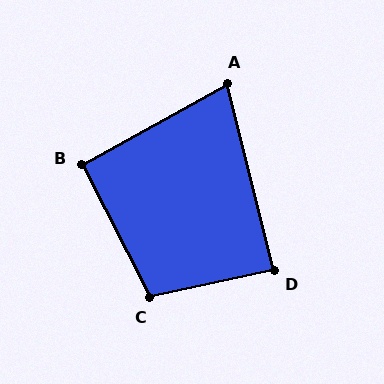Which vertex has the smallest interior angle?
A, at approximately 75 degrees.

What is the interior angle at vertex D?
Approximately 88 degrees (approximately right).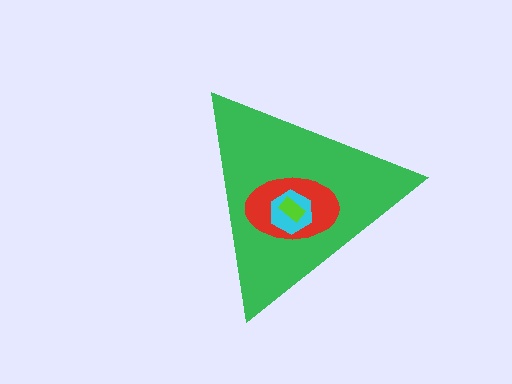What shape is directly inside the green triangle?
The red ellipse.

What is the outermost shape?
The green triangle.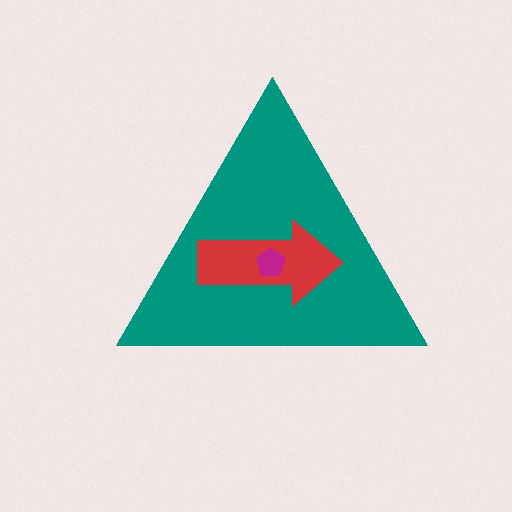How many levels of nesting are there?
3.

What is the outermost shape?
The teal triangle.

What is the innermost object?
The magenta pentagon.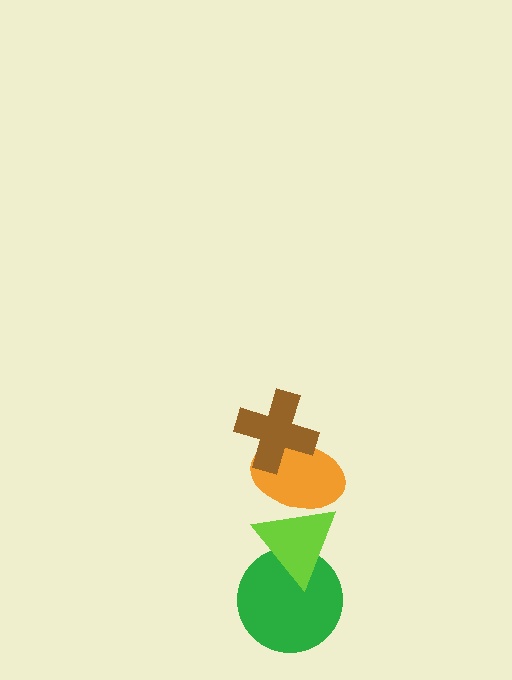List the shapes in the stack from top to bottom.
From top to bottom: the brown cross, the orange ellipse, the lime triangle, the green circle.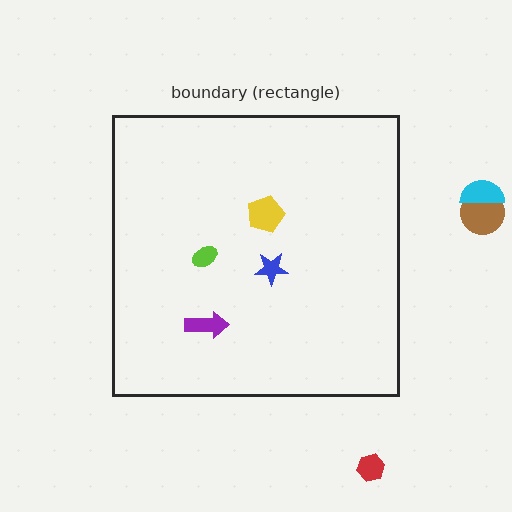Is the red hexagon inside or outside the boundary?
Outside.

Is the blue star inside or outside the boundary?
Inside.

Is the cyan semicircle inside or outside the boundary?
Outside.